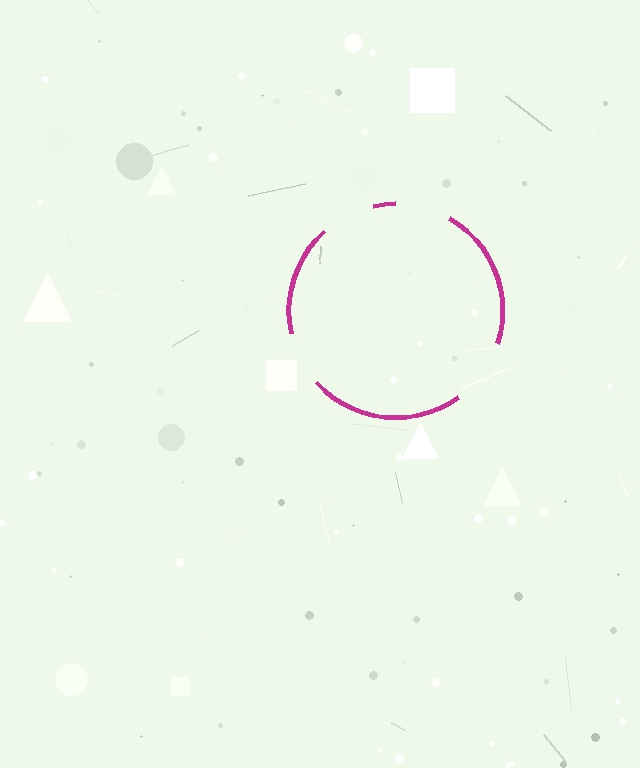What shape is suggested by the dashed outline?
The dashed outline suggests a circle.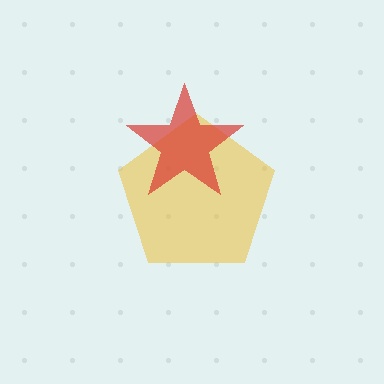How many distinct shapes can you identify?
There are 2 distinct shapes: a yellow pentagon, a red star.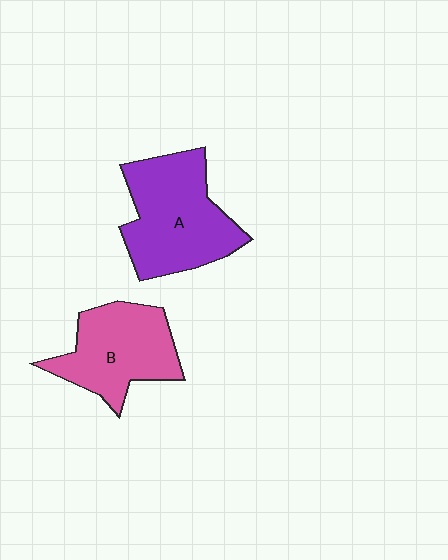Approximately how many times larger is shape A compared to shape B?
Approximately 1.2 times.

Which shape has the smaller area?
Shape B (pink).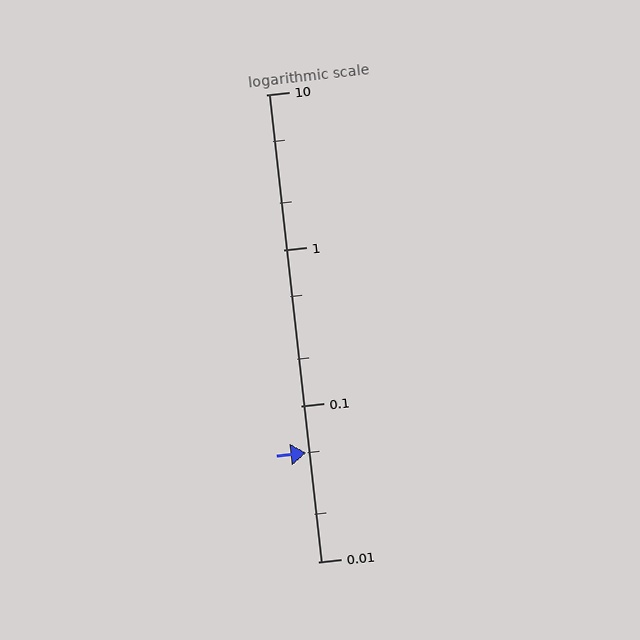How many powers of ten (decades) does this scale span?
The scale spans 3 decades, from 0.01 to 10.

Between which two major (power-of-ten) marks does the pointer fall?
The pointer is between 0.01 and 0.1.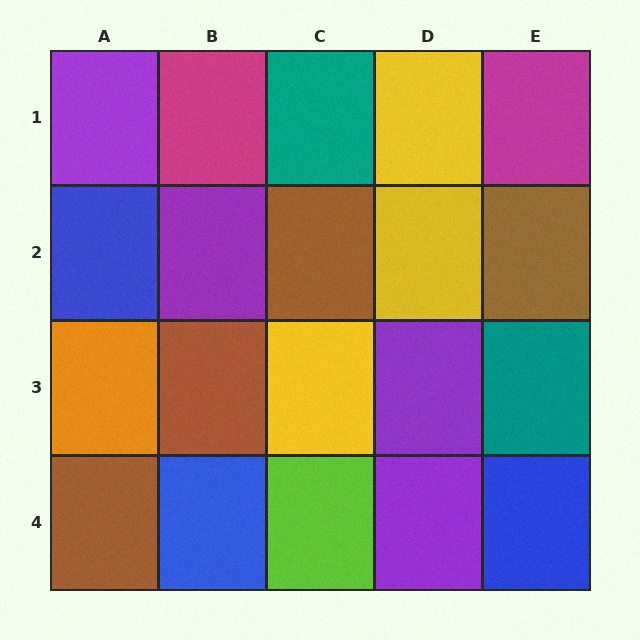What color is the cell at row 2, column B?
Purple.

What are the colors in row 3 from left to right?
Orange, brown, yellow, purple, teal.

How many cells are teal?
2 cells are teal.